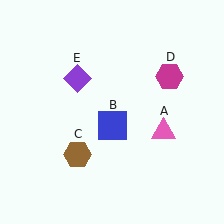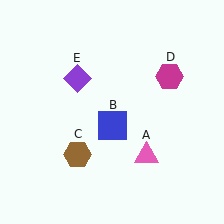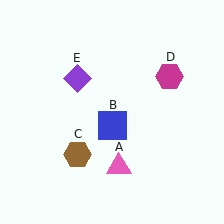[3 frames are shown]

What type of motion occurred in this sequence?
The pink triangle (object A) rotated clockwise around the center of the scene.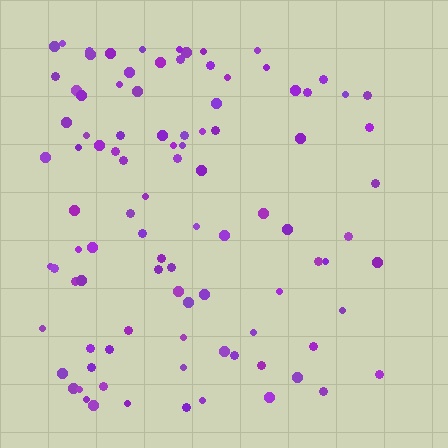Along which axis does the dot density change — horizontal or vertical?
Horizontal.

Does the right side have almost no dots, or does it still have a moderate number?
Still a moderate number, just noticeably fewer than the left.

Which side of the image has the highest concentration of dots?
The left.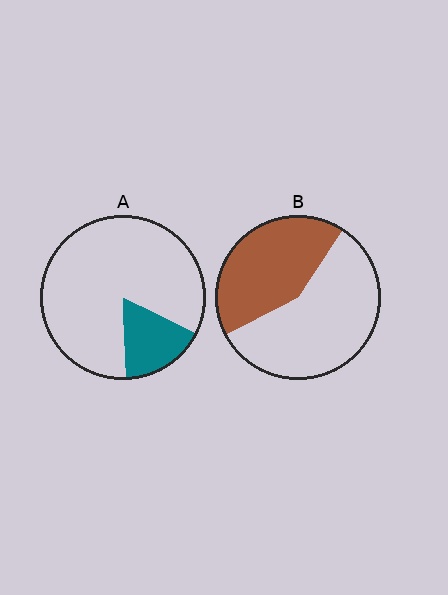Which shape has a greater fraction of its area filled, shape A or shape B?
Shape B.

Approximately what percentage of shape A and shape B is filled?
A is approximately 15% and B is approximately 40%.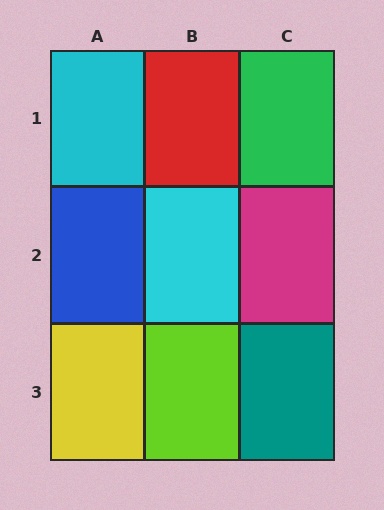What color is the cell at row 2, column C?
Magenta.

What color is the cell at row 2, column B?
Cyan.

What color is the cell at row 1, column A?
Cyan.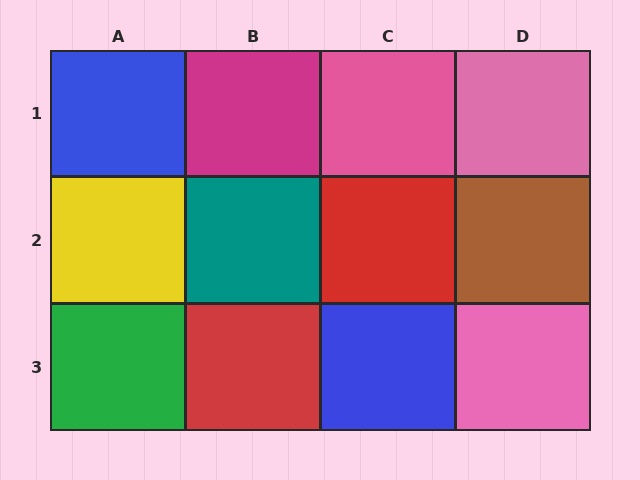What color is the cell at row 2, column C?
Red.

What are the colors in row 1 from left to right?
Blue, magenta, pink, pink.